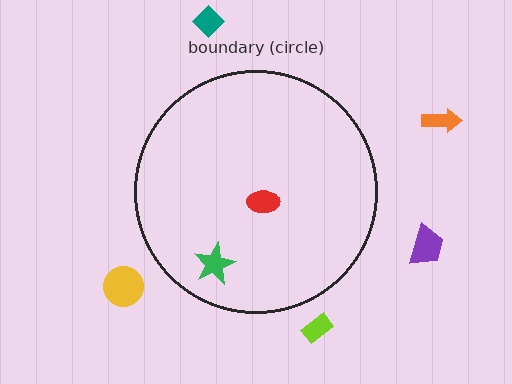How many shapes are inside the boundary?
2 inside, 5 outside.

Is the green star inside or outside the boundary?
Inside.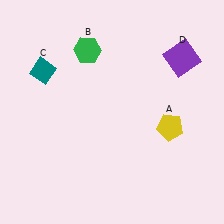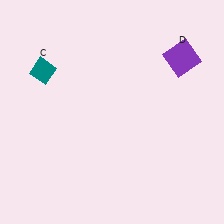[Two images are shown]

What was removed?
The green hexagon (B), the yellow pentagon (A) were removed in Image 2.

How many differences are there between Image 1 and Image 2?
There are 2 differences between the two images.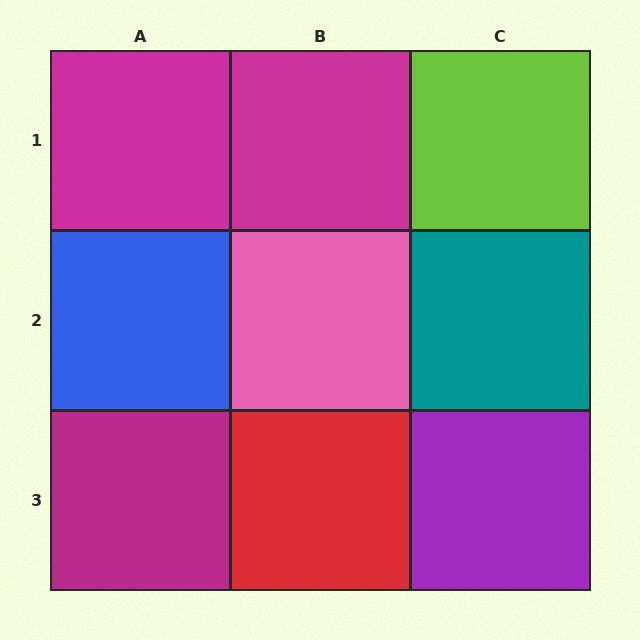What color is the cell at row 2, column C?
Teal.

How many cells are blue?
1 cell is blue.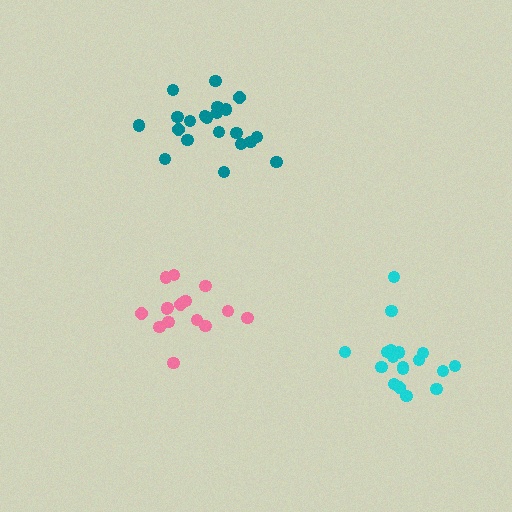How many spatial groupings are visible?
There are 3 spatial groupings.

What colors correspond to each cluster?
The clusters are colored: teal, pink, cyan.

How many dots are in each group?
Group 1: 21 dots, Group 2: 15 dots, Group 3: 18 dots (54 total).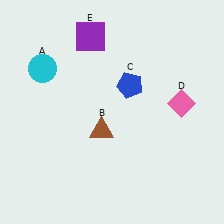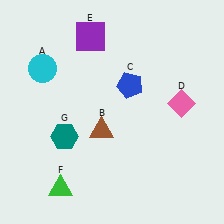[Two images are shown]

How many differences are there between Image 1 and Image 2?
There are 2 differences between the two images.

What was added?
A green triangle (F), a teal hexagon (G) were added in Image 2.